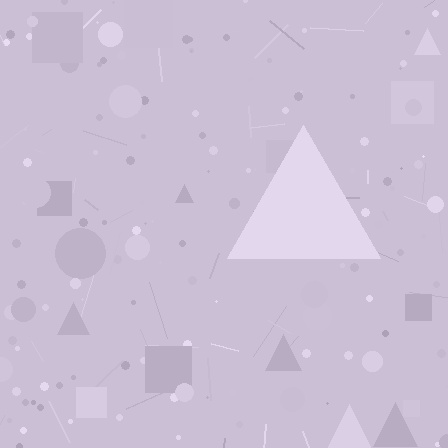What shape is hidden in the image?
A triangle is hidden in the image.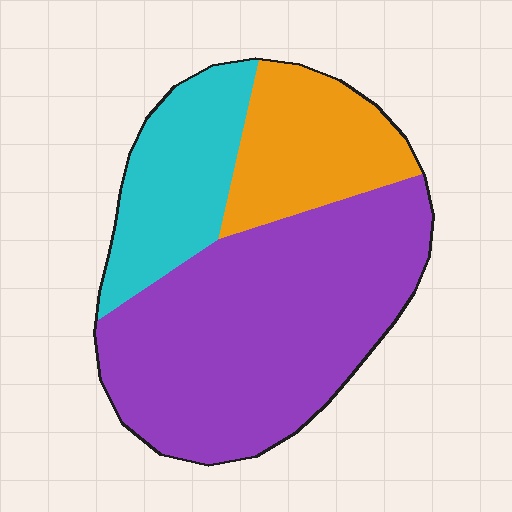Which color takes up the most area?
Purple, at roughly 60%.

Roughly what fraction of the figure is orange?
Orange takes up between a sixth and a third of the figure.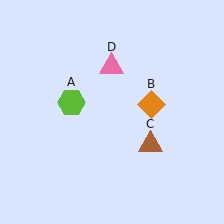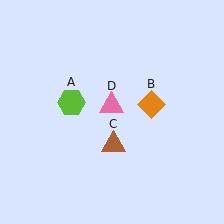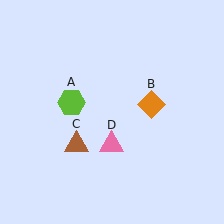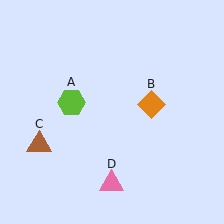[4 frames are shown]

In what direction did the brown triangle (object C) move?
The brown triangle (object C) moved left.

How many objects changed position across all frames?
2 objects changed position: brown triangle (object C), pink triangle (object D).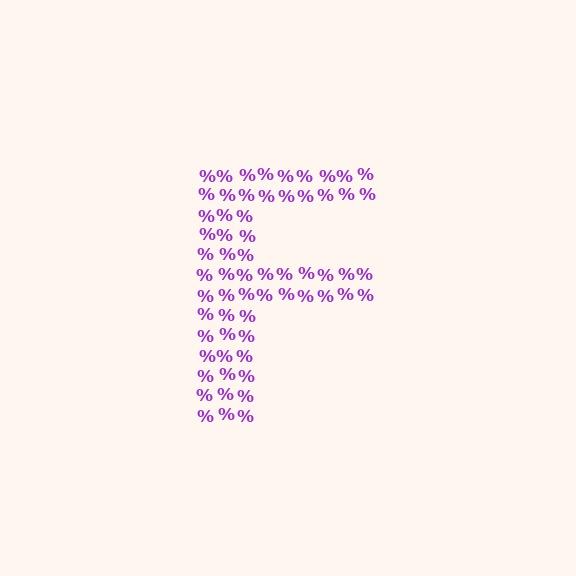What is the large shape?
The large shape is the letter F.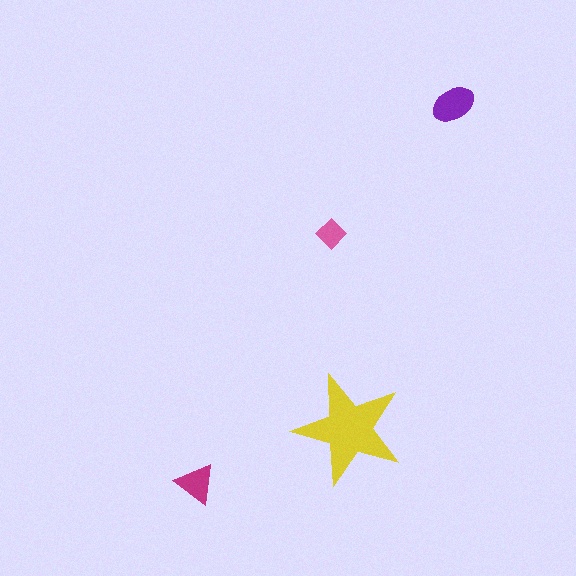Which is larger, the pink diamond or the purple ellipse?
The purple ellipse.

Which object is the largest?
The yellow star.